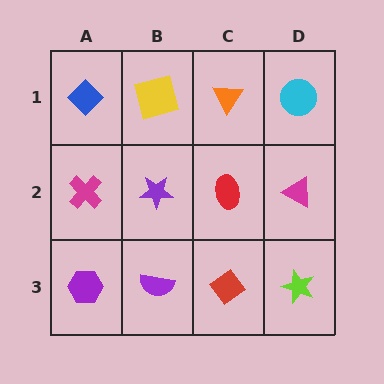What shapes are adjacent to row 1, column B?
A purple star (row 2, column B), a blue diamond (row 1, column A), an orange triangle (row 1, column C).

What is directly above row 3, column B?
A purple star.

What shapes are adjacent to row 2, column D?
A cyan circle (row 1, column D), a lime star (row 3, column D), a red ellipse (row 2, column C).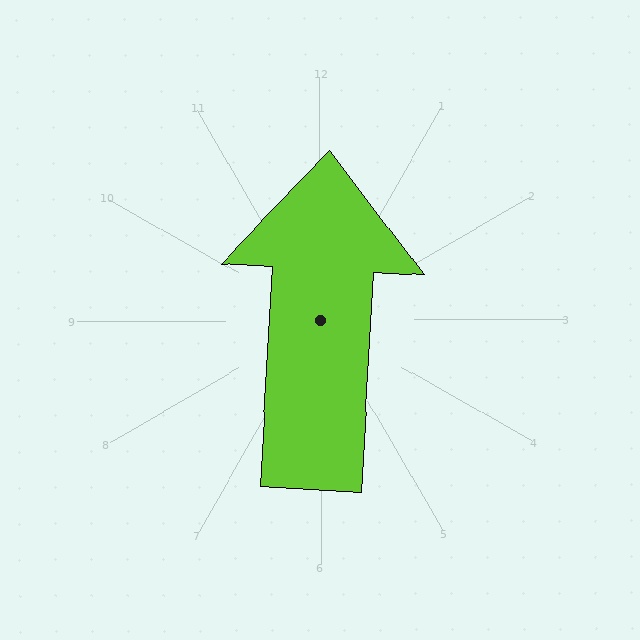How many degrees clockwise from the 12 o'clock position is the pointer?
Approximately 3 degrees.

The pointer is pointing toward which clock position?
Roughly 12 o'clock.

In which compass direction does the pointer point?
North.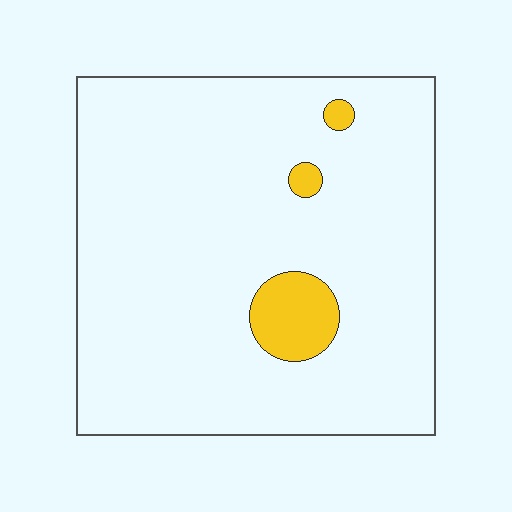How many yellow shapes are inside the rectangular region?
3.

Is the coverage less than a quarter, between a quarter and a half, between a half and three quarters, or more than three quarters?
Less than a quarter.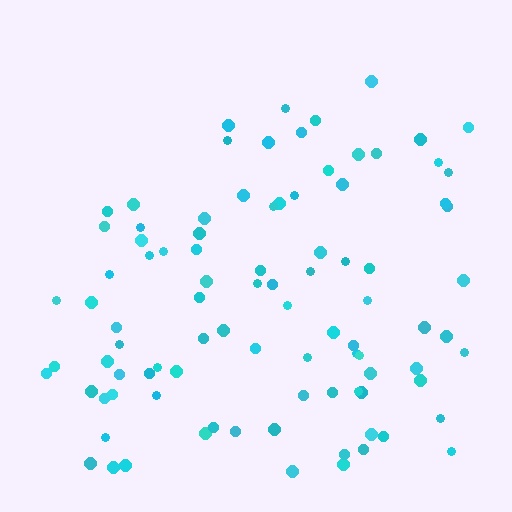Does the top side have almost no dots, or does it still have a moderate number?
Still a moderate number, just noticeably fewer than the bottom.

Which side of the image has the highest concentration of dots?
The bottom.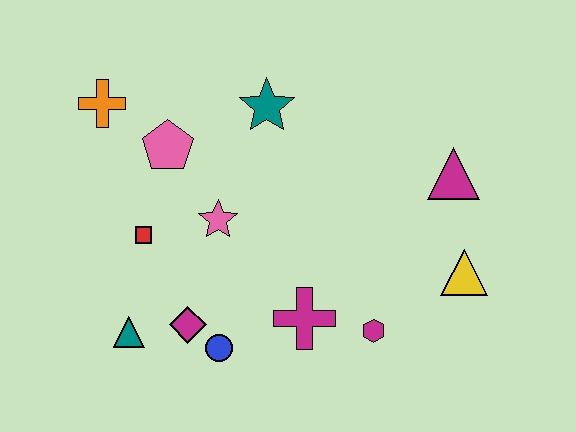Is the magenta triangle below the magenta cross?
No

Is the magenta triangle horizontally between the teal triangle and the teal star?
No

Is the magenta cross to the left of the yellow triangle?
Yes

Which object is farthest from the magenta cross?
The orange cross is farthest from the magenta cross.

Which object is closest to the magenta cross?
The magenta hexagon is closest to the magenta cross.